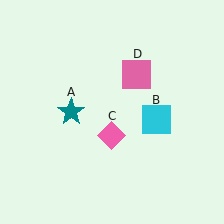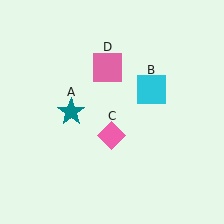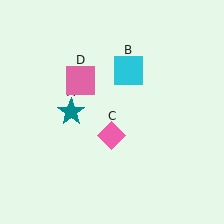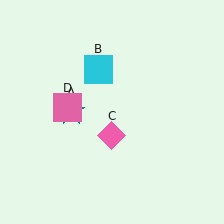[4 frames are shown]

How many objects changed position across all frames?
2 objects changed position: cyan square (object B), pink square (object D).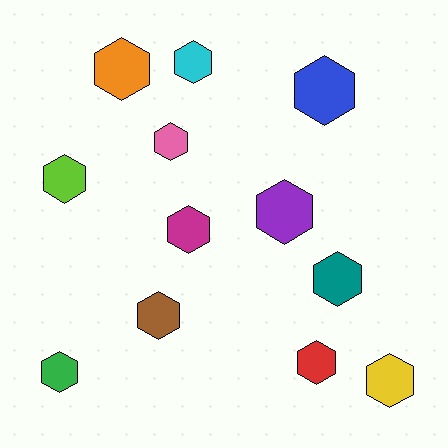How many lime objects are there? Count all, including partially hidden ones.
There is 1 lime object.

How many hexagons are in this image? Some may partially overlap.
There are 12 hexagons.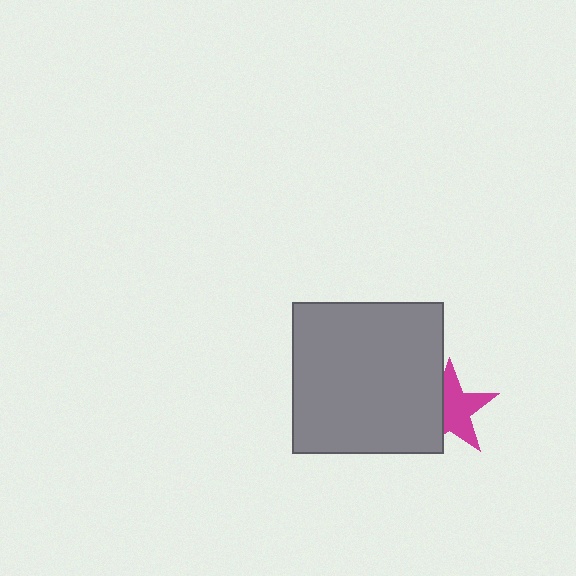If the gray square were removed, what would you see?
You would see the complete magenta star.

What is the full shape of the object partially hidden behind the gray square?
The partially hidden object is a magenta star.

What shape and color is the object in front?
The object in front is a gray square.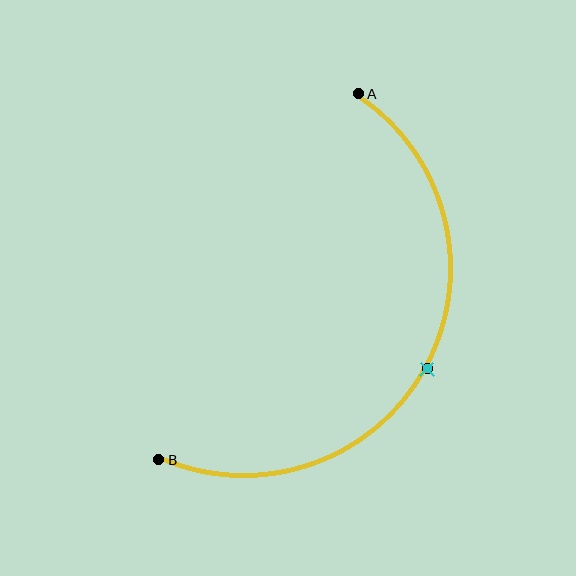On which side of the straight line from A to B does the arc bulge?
The arc bulges to the right of the straight line connecting A and B.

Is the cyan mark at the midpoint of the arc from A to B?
Yes. The cyan mark lies on the arc at equal arc-length from both A and B — it is the arc midpoint.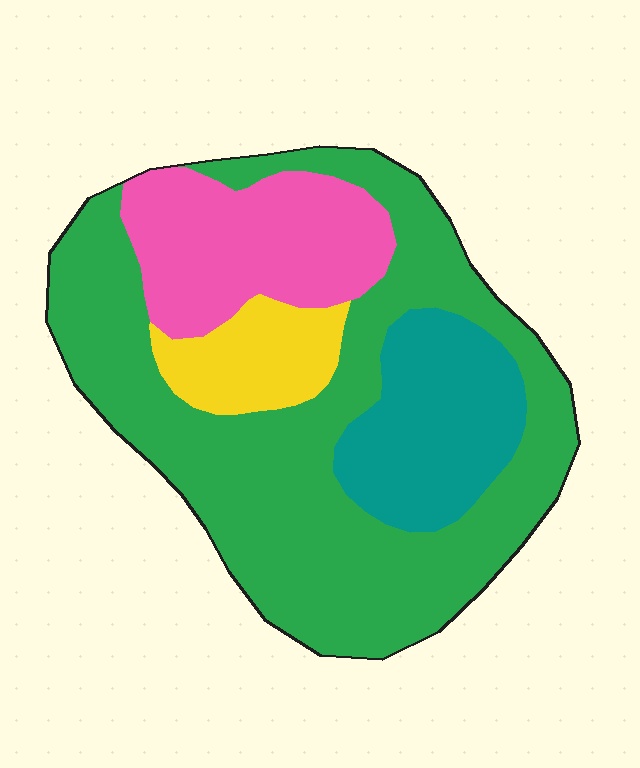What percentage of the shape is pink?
Pink covers around 20% of the shape.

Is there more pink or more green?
Green.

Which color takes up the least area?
Yellow, at roughly 10%.